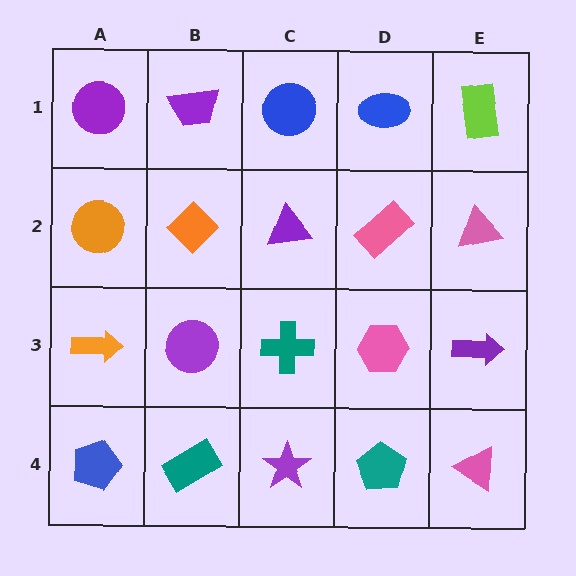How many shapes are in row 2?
5 shapes.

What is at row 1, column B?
A purple trapezoid.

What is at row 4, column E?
A pink triangle.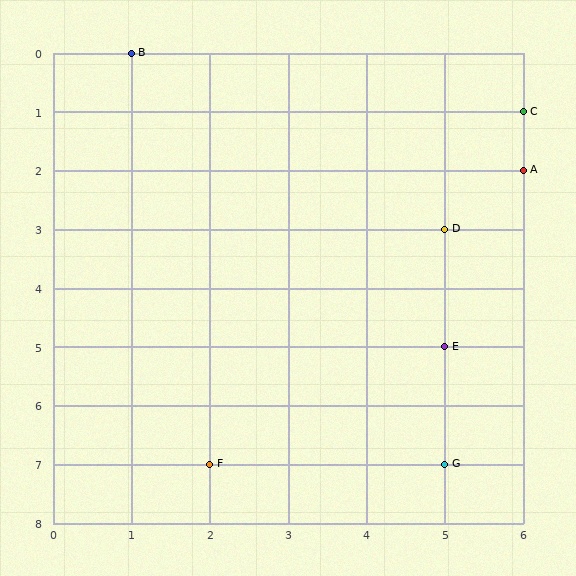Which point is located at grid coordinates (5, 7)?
Point G is at (5, 7).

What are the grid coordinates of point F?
Point F is at grid coordinates (2, 7).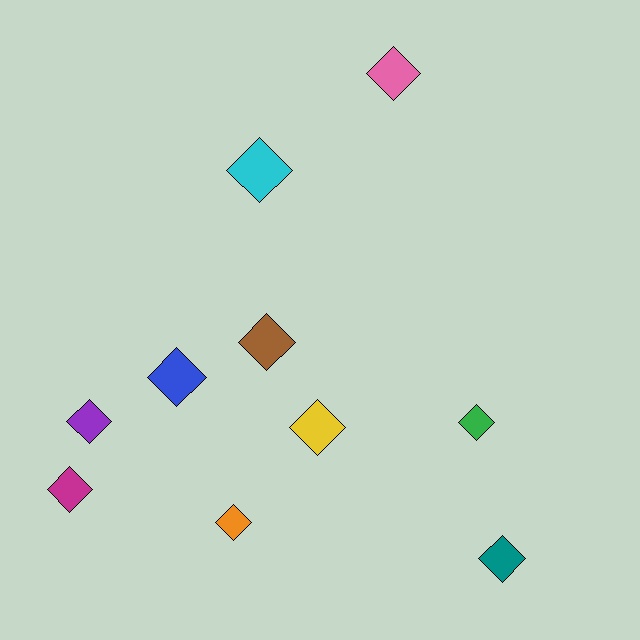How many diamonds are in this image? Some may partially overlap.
There are 10 diamonds.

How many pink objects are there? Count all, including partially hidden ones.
There is 1 pink object.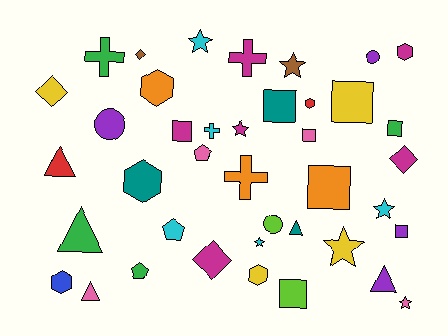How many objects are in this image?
There are 40 objects.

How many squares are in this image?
There are 8 squares.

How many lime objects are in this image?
There are 2 lime objects.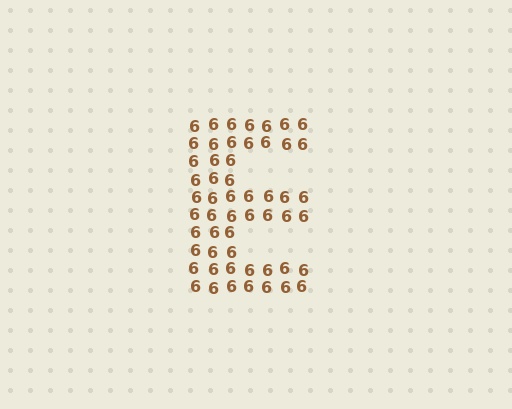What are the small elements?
The small elements are digit 6's.